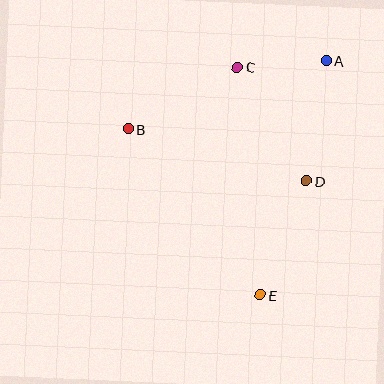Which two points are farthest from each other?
Points A and E are farthest from each other.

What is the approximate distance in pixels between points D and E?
The distance between D and E is approximately 123 pixels.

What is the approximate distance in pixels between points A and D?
The distance between A and D is approximately 122 pixels.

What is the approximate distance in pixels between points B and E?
The distance between B and E is approximately 212 pixels.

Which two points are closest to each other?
Points A and C are closest to each other.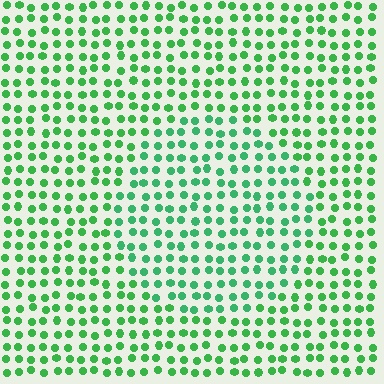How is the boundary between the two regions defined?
The boundary is defined purely by a slight shift in hue (about 17 degrees). Spacing, size, and orientation are identical on both sides.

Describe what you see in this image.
The image is filled with small green elements in a uniform arrangement. A circle-shaped region is visible where the elements are tinted to a slightly different hue, forming a subtle color boundary.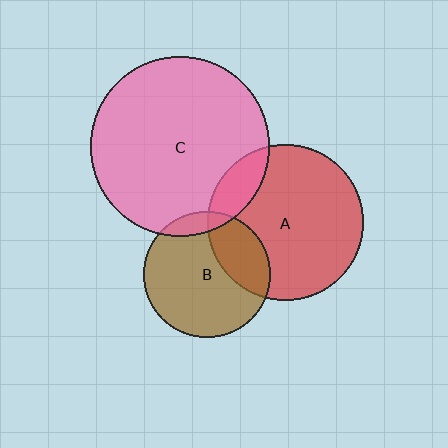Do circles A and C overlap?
Yes.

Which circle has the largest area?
Circle C (pink).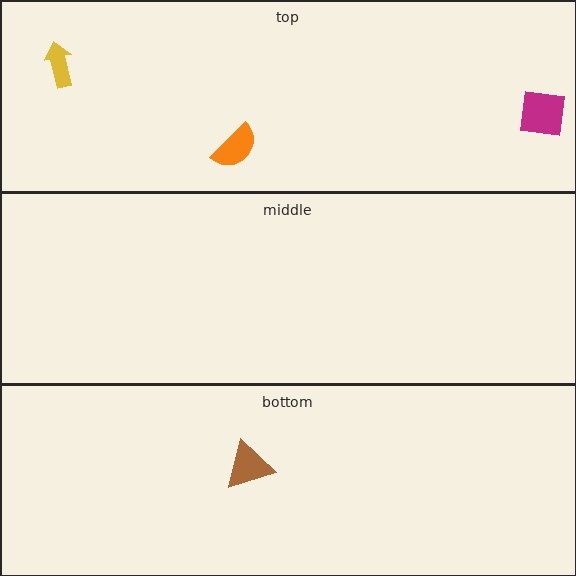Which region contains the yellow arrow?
The top region.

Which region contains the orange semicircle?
The top region.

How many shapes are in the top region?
3.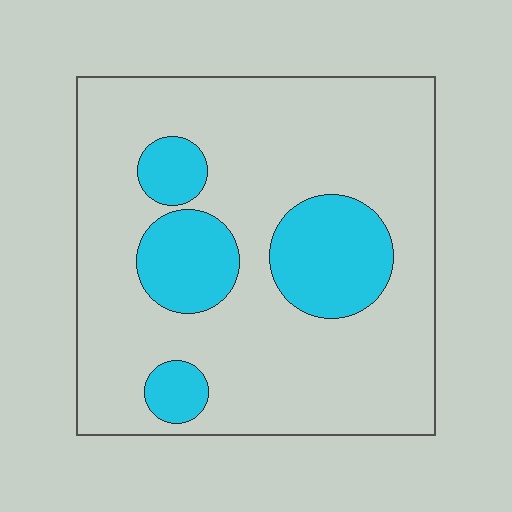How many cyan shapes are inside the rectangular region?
4.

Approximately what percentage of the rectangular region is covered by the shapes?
Approximately 20%.